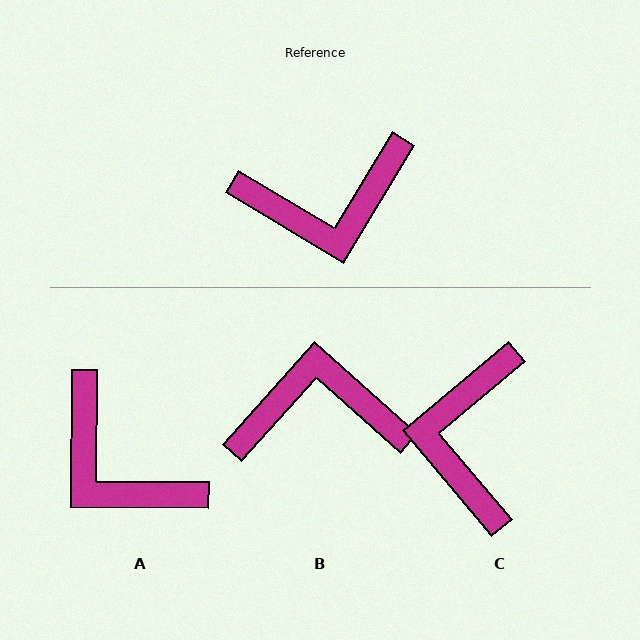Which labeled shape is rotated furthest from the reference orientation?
B, about 169 degrees away.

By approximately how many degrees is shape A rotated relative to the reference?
Approximately 59 degrees clockwise.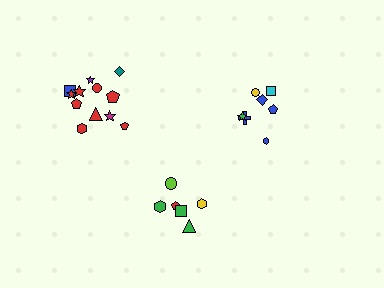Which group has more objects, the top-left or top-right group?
The top-left group.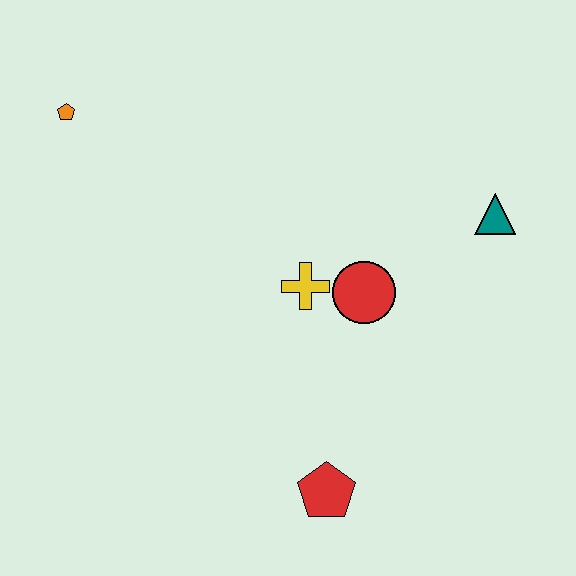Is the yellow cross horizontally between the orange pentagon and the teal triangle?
Yes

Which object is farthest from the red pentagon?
The orange pentagon is farthest from the red pentagon.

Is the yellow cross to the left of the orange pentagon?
No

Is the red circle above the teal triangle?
No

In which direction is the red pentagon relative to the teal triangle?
The red pentagon is below the teal triangle.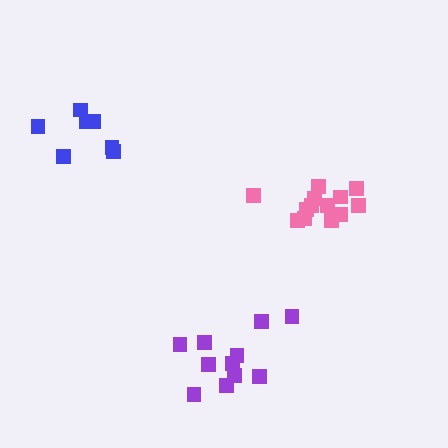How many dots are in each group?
Group 1: 7 dots, Group 2: 13 dots, Group 3: 11 dots (31 total).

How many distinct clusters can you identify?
There are 3 distinct clusters.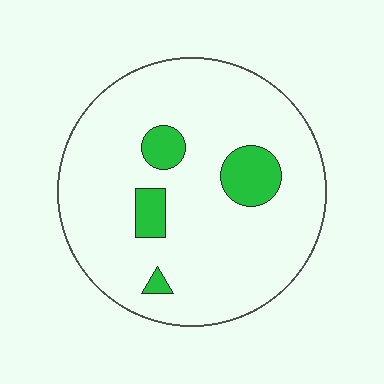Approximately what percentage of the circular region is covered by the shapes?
Approximately 10%.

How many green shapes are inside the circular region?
4.